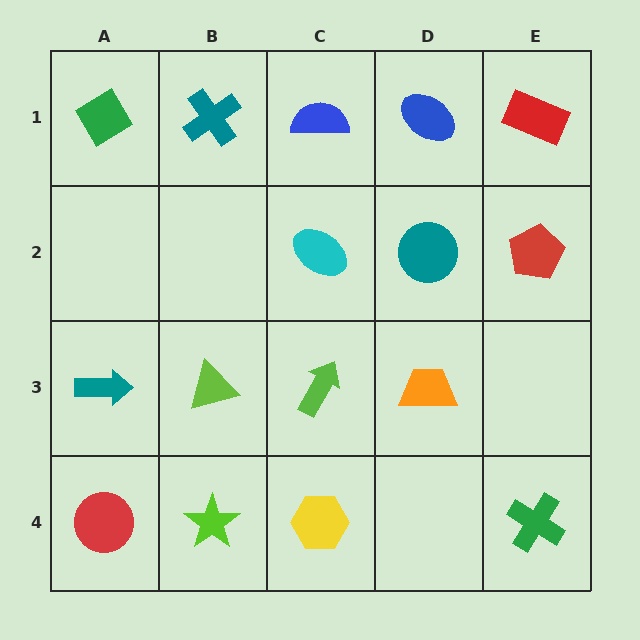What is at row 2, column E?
A red pentagon.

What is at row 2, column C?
A cyan ellipse.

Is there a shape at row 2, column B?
No, that cell is empty.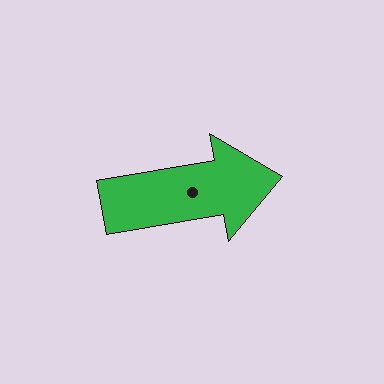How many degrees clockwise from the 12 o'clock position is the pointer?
Approximately 80 degrees.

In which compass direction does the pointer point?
East.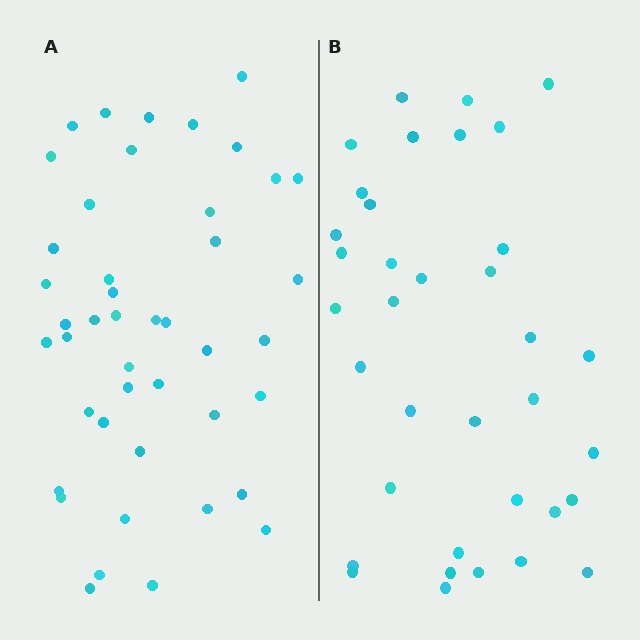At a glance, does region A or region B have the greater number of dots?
Region A (the left region) has more dots.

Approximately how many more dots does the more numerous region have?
Region A has roughly 8 or so more dots than region B.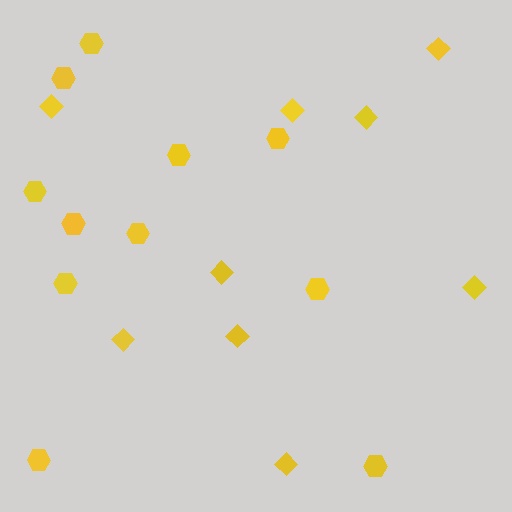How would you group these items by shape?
There are 2 groups: one group of hexagons (11) and one group of diamonds (9).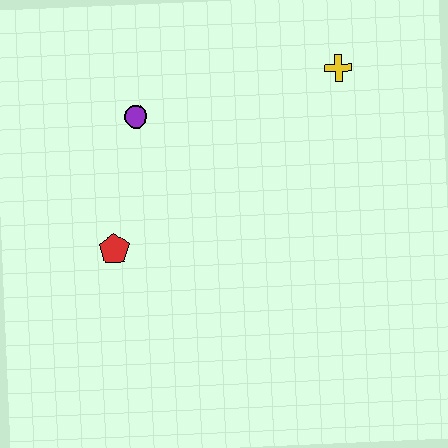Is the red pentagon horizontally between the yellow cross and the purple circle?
No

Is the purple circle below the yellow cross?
Yes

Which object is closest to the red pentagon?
The purple circle is closest to the red pentagon.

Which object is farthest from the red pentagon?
The yellow cross is farthest from the red pentagon.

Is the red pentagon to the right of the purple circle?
No